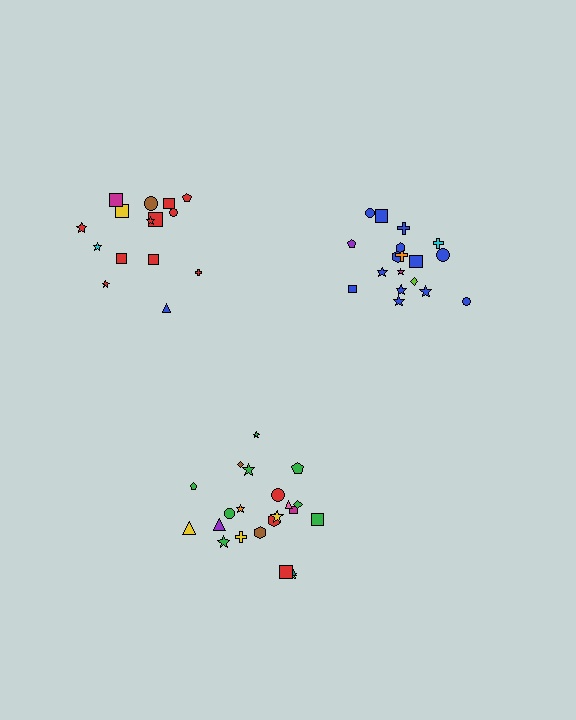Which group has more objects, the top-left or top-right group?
The top-right group.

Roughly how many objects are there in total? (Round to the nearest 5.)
Roughly 55 objects in total.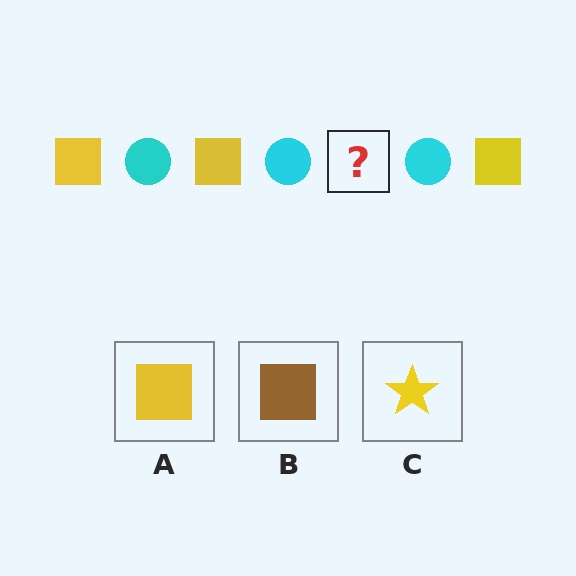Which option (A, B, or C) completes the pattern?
A.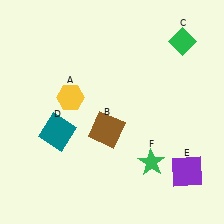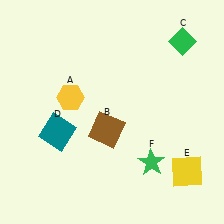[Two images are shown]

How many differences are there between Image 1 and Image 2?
There is 1 difference between the two images.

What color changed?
The square (E) changed from purple in Image 1 to yellow in Image 2.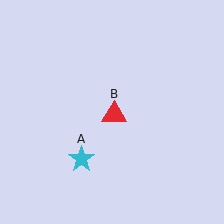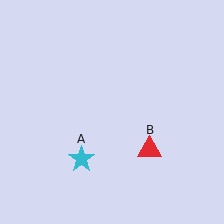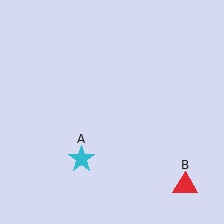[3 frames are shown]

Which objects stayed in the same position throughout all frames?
Cyan star (object A) remained stationary.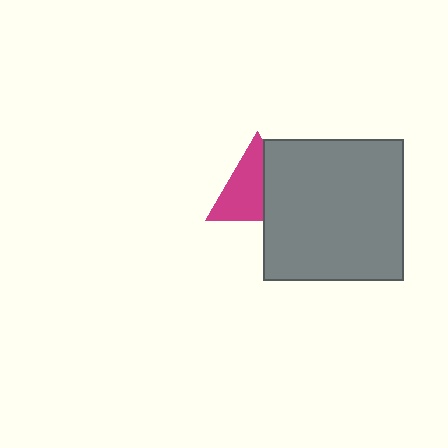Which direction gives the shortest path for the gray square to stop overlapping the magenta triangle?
Moving right gives the shortest separation.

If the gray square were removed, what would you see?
You would see the complete magenta triangle.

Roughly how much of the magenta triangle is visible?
About half of it is visible (roughly 61%).